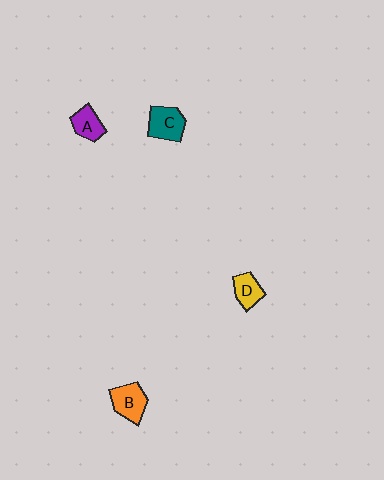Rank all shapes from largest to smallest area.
From largest to smallest: C (teal), B (orange), A (purple), D (yellow).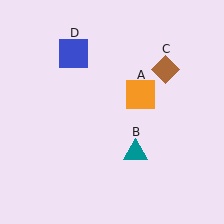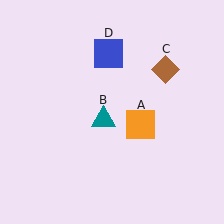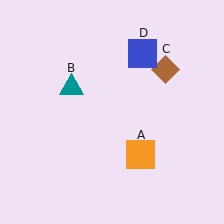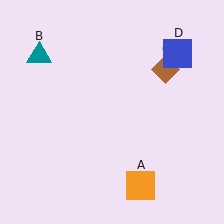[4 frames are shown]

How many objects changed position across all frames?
3 objects changed position: orange square (object A), teal triangle (object B), blue square (object D).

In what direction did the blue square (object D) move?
The blue square (object D) moved right.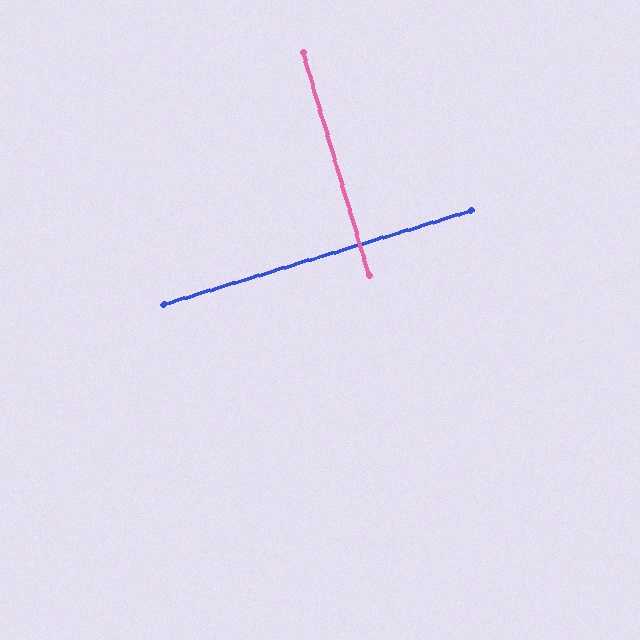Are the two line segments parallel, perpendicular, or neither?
Perpendicular — they meet at approximately 90°.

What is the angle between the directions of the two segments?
Approximately 90 degrees.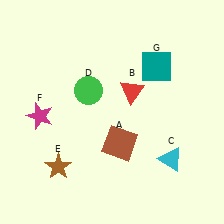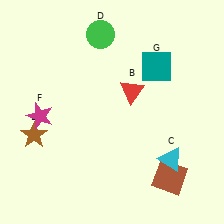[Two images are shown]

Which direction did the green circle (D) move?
The green circle (D) moved up.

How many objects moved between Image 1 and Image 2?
3 objects moved between the two images.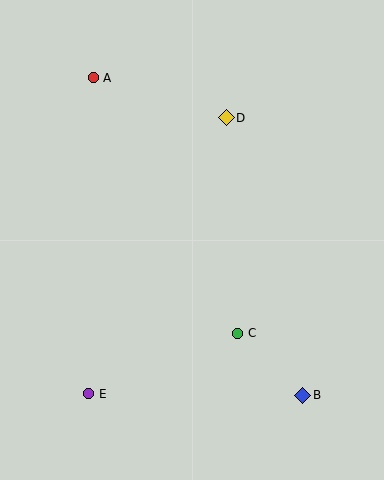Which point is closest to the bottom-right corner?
Point B is closest to the bottom-right corner.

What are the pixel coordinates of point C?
Point C is at (238, 333).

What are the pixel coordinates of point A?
Point A is at (93, 78).